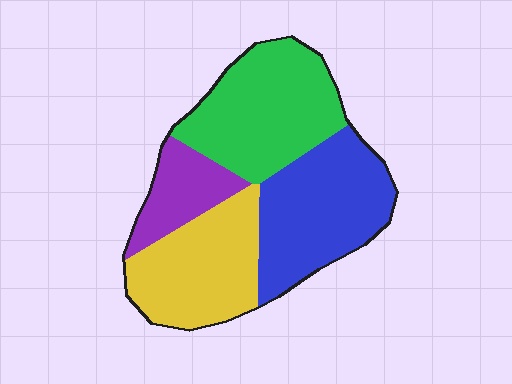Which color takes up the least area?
Purple, at roughly 15%.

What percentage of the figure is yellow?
Yellow covers about 25% of the figure.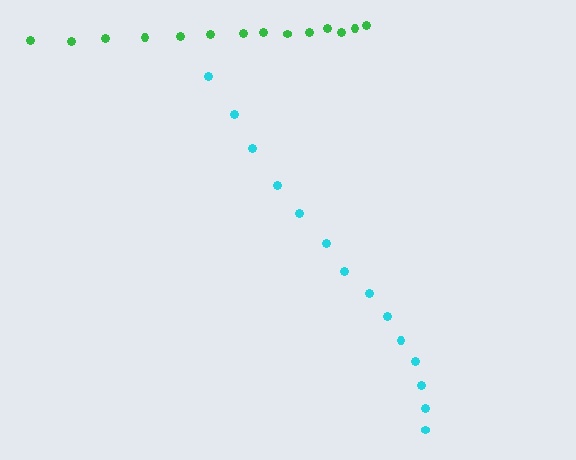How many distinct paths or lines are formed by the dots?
There are 2 distinct paths.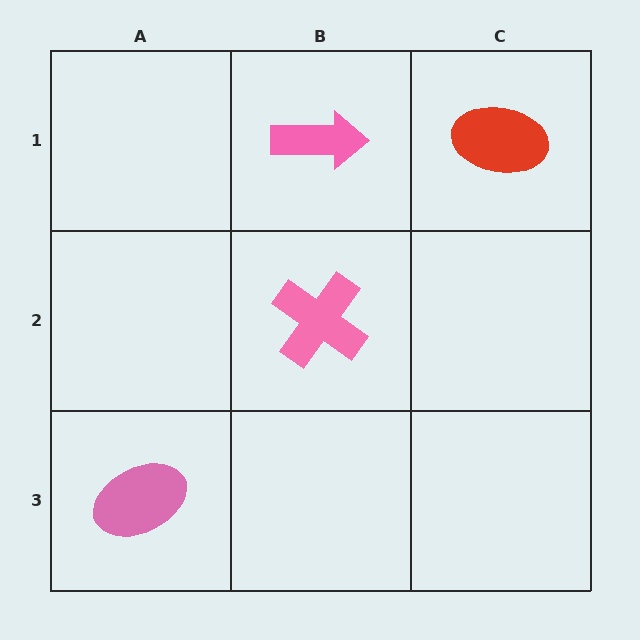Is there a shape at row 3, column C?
No, that cell is empty.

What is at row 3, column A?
A pink ellipse.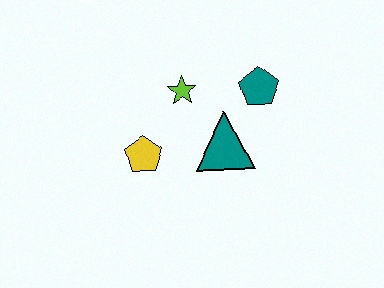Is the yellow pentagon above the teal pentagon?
No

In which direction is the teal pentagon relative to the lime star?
The teal pentagon is to the right of the lime star.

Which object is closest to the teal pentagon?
The teal triangle is closest to the teal pentagon.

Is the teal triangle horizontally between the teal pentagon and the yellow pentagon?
Yes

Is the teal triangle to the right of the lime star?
Yes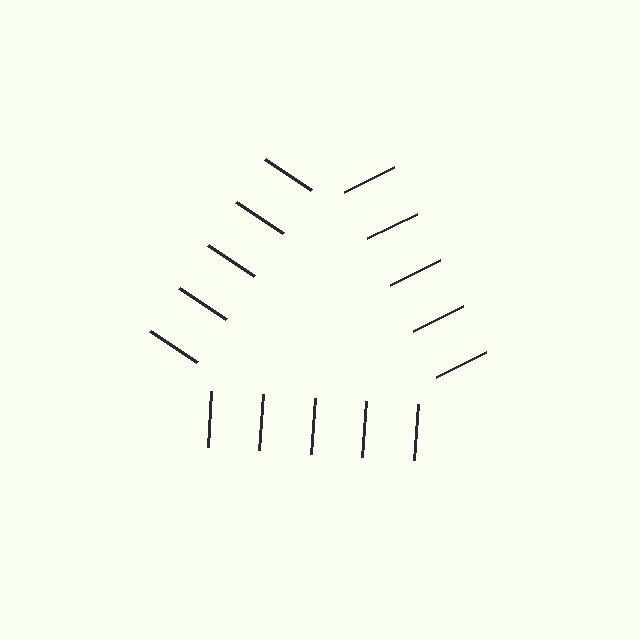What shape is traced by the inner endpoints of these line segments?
An illusory triangle — the line segments terminate on its edges but no continuous stroke is drawn.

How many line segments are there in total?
15 — 5 along each of the 3 edges.